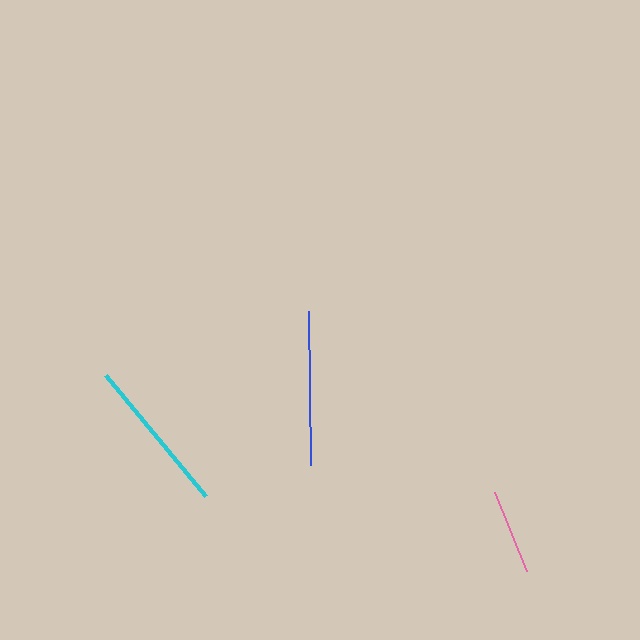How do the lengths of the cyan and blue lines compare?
The cyan and blue lines are approximately the same length.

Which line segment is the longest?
The cyan line is the longest at approximately 157 pixels.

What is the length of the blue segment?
The blue segment is approximately 154 pixels long.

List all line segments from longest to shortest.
From longest to shortest: cyan, blue, pink.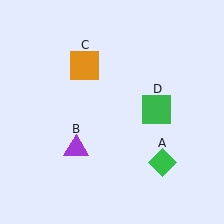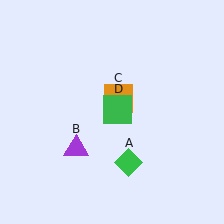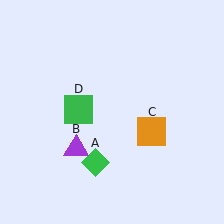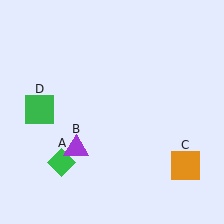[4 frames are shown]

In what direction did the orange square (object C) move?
The orange square (object C) moved down and to the right.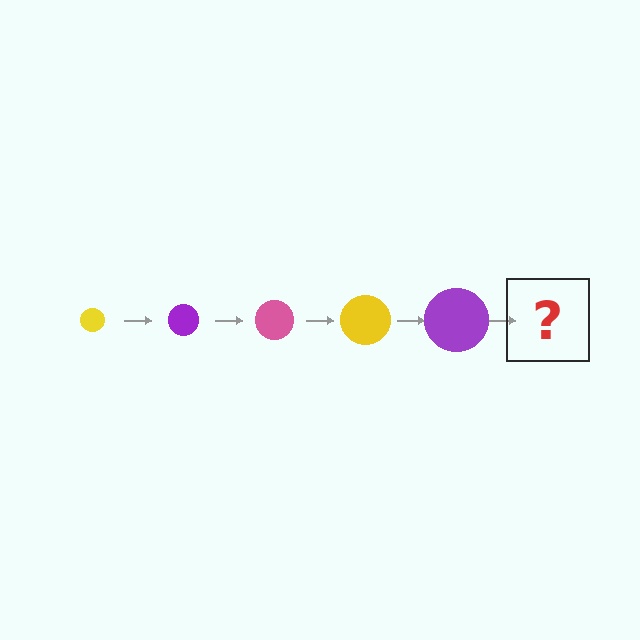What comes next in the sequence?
The next element should be a pink circle, larger than the previous one.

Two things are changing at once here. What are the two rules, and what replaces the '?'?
The two rules are that the circle grows larger each step and the color cycles through yellow, purple, and pink. The '?' should be a pink circle, larger than the previous one.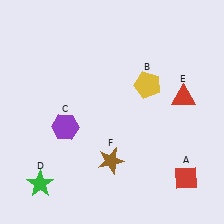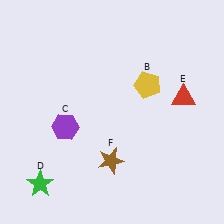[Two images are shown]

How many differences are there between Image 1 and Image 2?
There is 1 difference between the two images.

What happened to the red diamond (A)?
The red diamond (A) was removed in Image 2. It was in the bottom-right area of Image 1.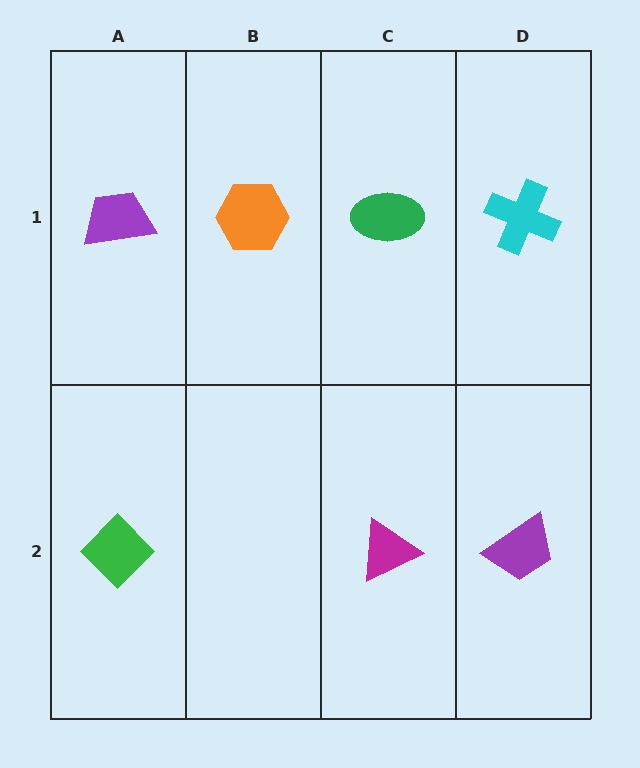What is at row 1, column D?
A cyan cross.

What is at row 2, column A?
A green diamond.